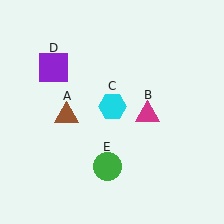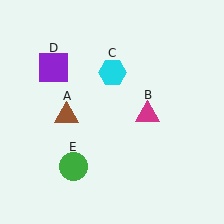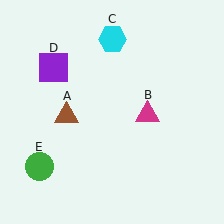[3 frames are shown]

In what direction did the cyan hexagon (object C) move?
The cyan hexagon (object C) moved up.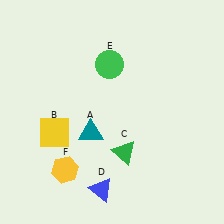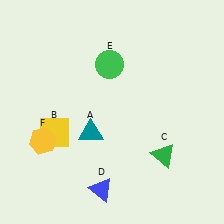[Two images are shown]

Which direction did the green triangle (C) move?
The green triangle (C) moved right.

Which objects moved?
The objects that moved are: the green triangle (C), the yellow hexagon (F).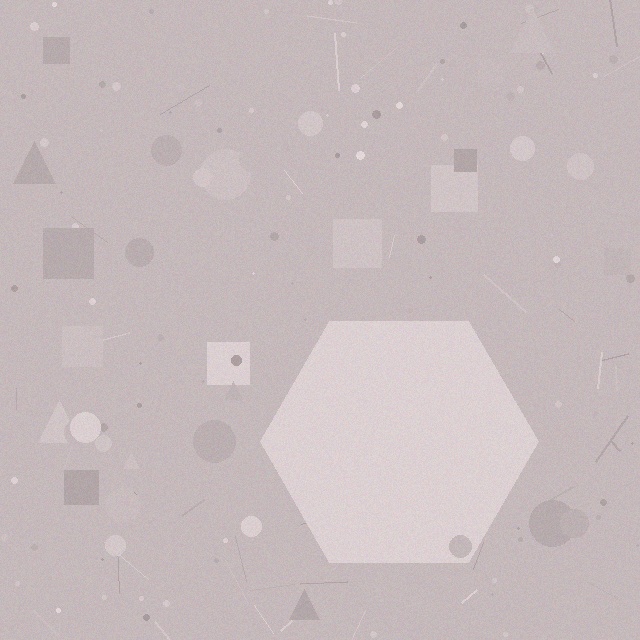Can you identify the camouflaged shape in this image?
The camouflaged shape is a hexagon.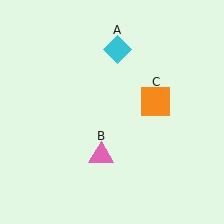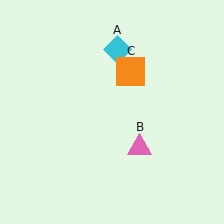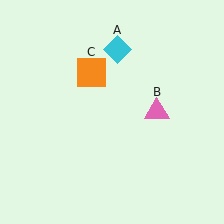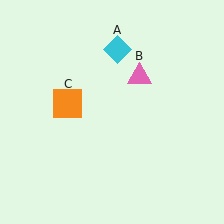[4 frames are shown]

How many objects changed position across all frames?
2 objects changed position: pink triangle (object B), orange square (object C).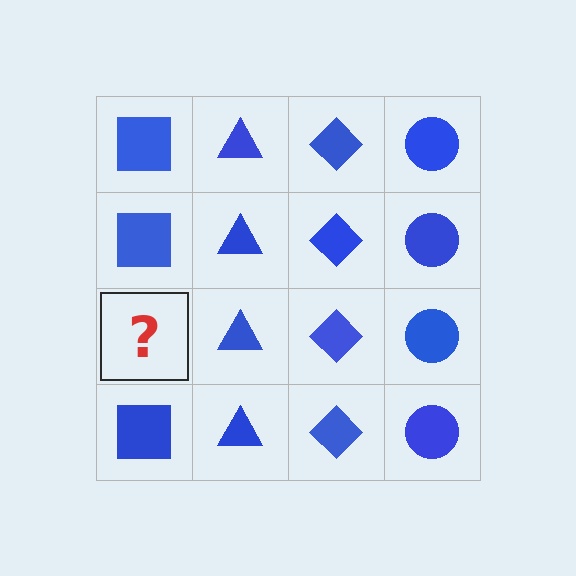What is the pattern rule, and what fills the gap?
The rule is that each column has a consistent shape. The gap should be filled with a blue square.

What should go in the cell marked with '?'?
The missing cell should contain a blue square.